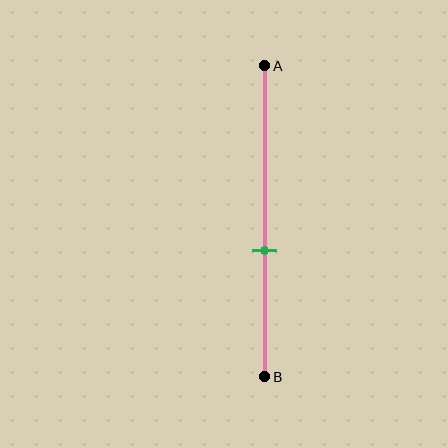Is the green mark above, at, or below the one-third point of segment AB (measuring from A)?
The green mark is below the one-third point of segment AB.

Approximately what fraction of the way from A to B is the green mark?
The green mark is approximately 60% of the way from A to B.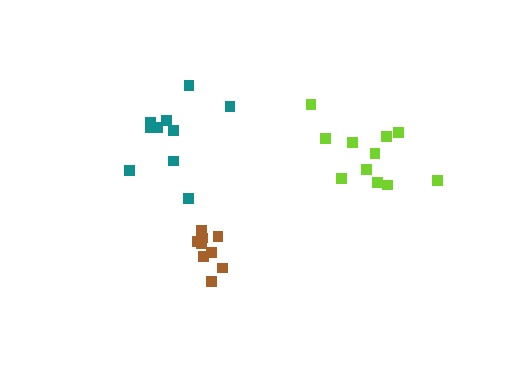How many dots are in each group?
Group 1: 11 dots, Group 2: 10 dots, Group 3: 9 dots (30 total).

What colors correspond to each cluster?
The clusters are colored: lime, teal, brown.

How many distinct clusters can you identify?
There are 3 distinct clusters.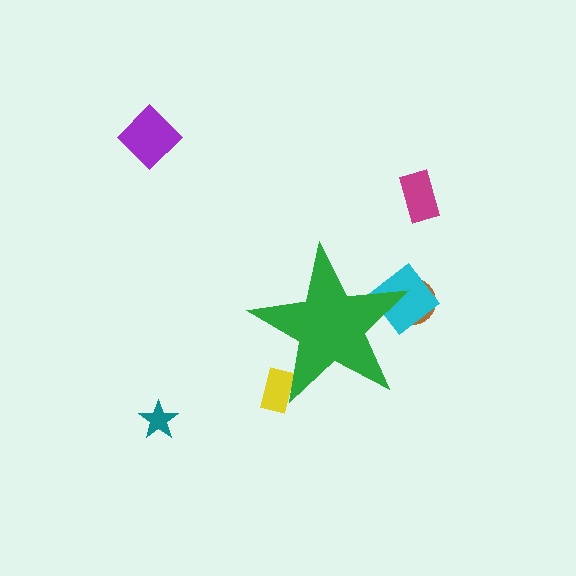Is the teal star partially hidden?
No, the teal star is fully visible.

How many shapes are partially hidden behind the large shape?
3 shapes are partially hidden.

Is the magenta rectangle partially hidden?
No, the magenta rectangle is fully visible.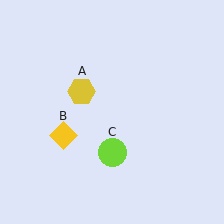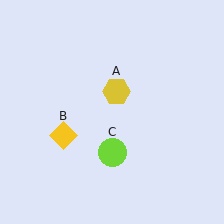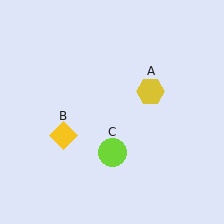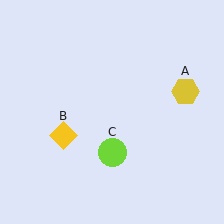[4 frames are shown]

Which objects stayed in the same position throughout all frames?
Yellow diamond (object B) and lime circle (object C) remained stationary.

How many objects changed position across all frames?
1 object changed position: yellow hexagon (object A).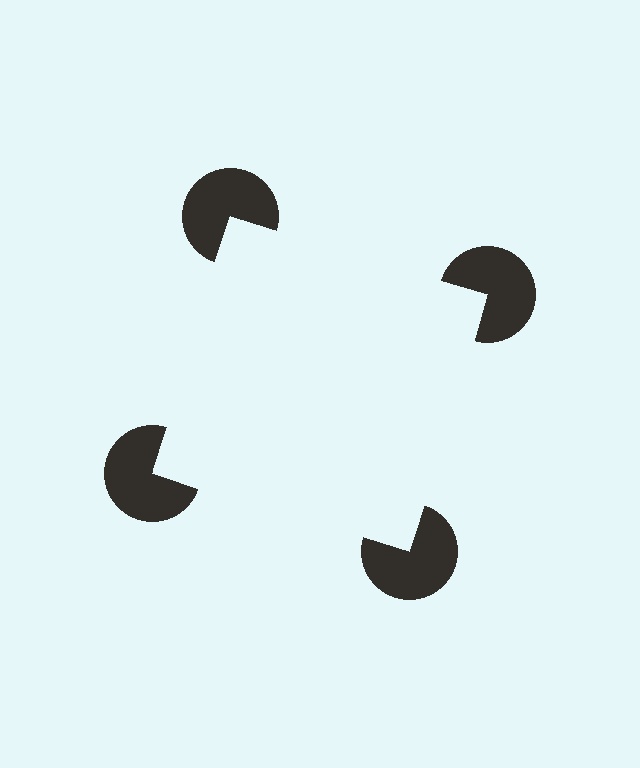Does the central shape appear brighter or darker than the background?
It typically appears slightly brighter than the background, even though no actual brightness change is drawn.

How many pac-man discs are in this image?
There are 4 — one at each vertex of the illusory square.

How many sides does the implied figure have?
4 sides.